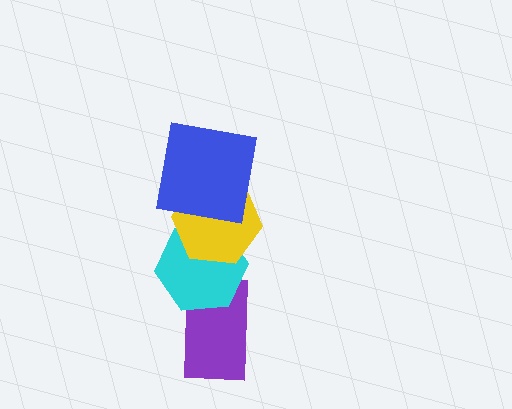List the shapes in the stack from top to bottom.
From top to bottom: the blue square, the yellow hexagon, the cyan hexagon, the purple rectangle.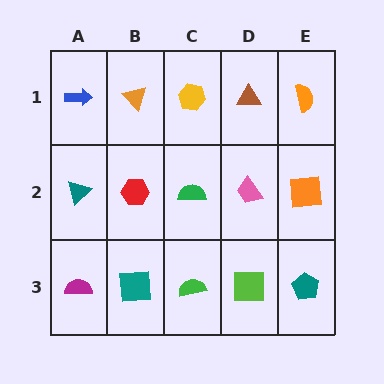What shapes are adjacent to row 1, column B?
A red hexagon (row 2, column B), a blue arrow (row 1, column A), a yellow hexagon (row 1, column C).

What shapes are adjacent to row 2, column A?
A blue arrow (row 1, column A), a magenta semicircle (row 3, column A), a red hexagon (row 2, column B).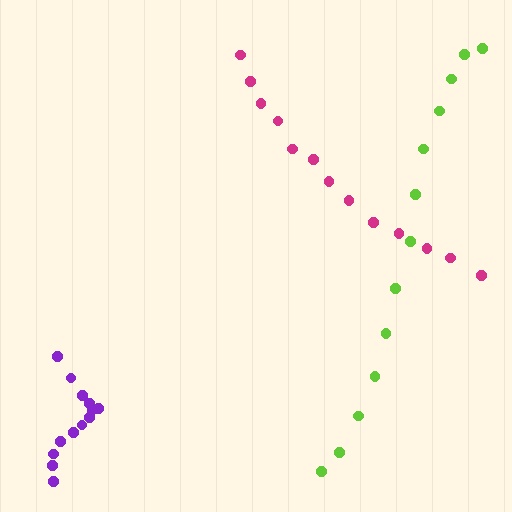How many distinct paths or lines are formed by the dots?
There are 3 distinct paths.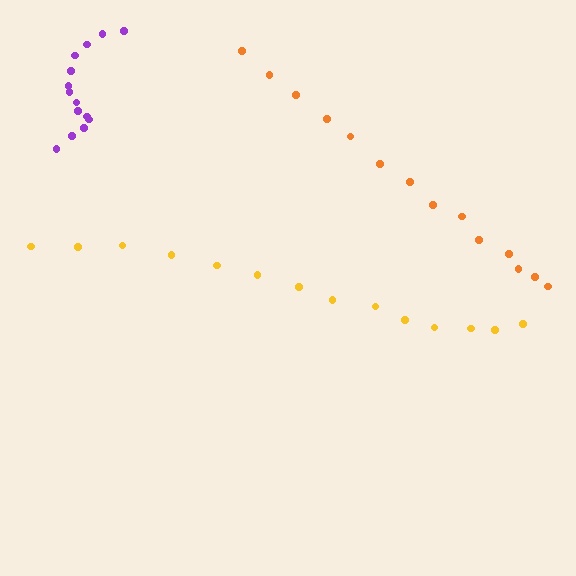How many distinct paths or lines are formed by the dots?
There are 3 distinct paths.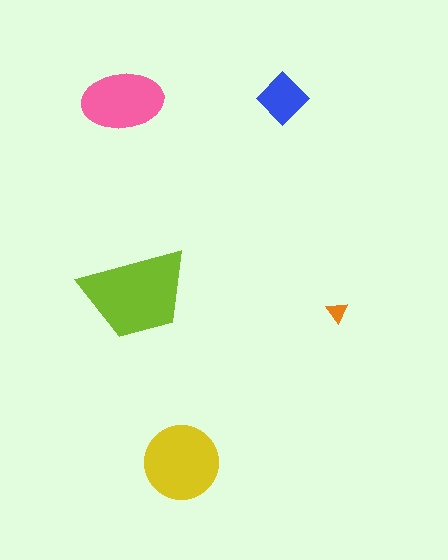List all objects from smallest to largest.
The orange triangle, the blue diamond, the pink ellipse, the yellow circle, the lime trapezoid.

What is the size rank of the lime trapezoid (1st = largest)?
1st.